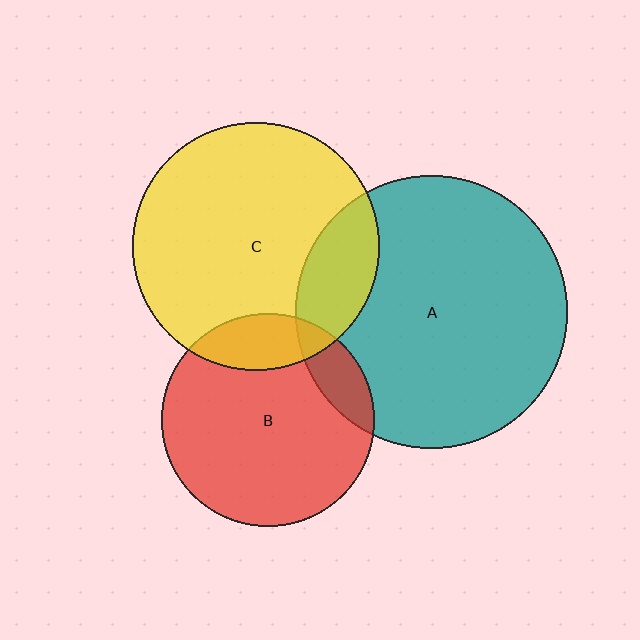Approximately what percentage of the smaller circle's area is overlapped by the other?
Approximately 20%.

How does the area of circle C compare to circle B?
Approximately 1.4 times.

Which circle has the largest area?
Circle A (teal).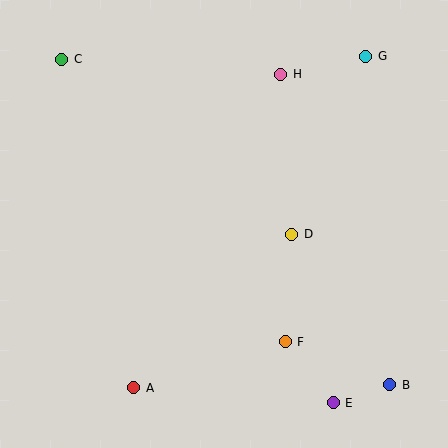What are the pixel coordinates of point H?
Point H is at (281, 74).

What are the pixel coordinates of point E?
Point E is at (333, 403).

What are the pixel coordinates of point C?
Point C is at (62, 59).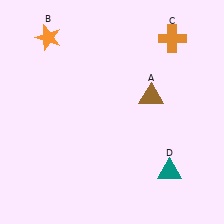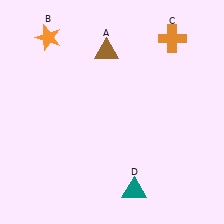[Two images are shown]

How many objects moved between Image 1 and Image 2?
2 objects moved between the two images.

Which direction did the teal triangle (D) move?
The teal triangle (D) moved left.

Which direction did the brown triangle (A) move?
The brown triangle (A) moved up.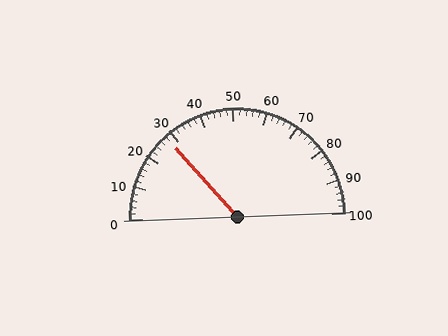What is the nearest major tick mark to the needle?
The nearest major tick mark is 30.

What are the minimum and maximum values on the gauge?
The gauge ranges from 0 to 100.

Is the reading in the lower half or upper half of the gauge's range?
The reading is in the lower half of the range (0 to 100).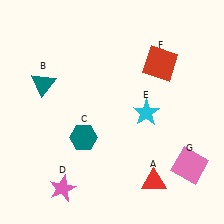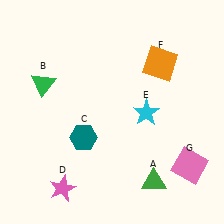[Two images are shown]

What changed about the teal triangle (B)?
In Image 1, B is teal. In Image 2, it changed to green.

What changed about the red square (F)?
In Image 1, F is red. In Image 2, it changed to orange.